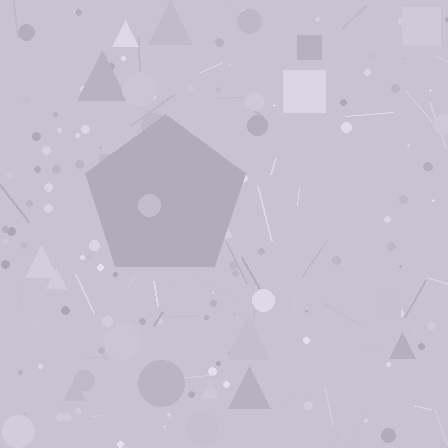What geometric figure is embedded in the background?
A pentagon is embedded in the background.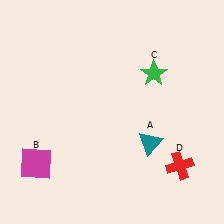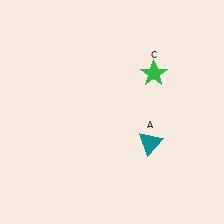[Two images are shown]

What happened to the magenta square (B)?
The magenta square (B) was removed in Image 2. It was in the bottom-left area of Image 1.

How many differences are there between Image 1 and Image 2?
There are 2 differences between the two images.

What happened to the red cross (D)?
The red cross (D) was removed in Image 2. It was in the bottom-right area of Image 1.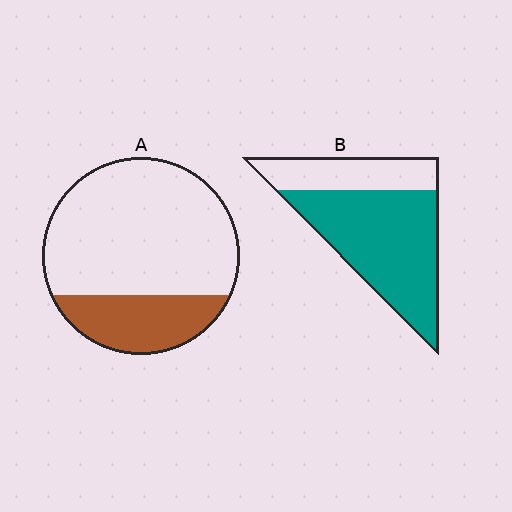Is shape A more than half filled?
No.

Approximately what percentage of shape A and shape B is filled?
A is approximately 25% and B is approximately 70%.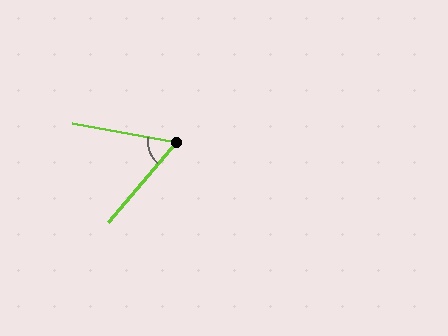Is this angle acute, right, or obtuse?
It is acute.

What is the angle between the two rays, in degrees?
Approximately 60 degrees.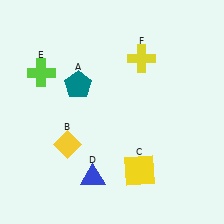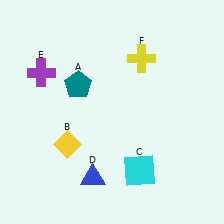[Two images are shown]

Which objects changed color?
C changed from yellow to cyan. E changed from lime to purple.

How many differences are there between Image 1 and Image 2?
There are 2 differences between the two images.